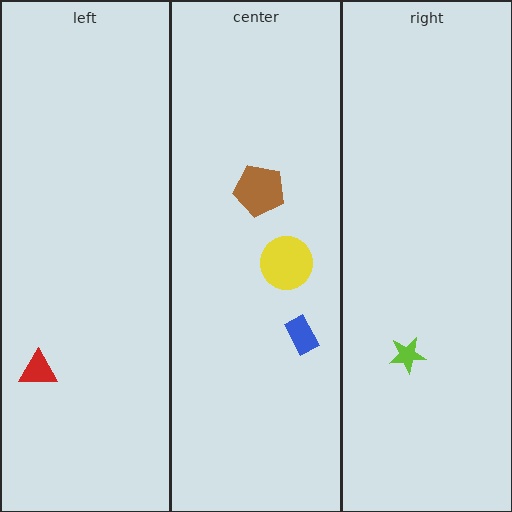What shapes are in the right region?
The lime star.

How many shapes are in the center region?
3.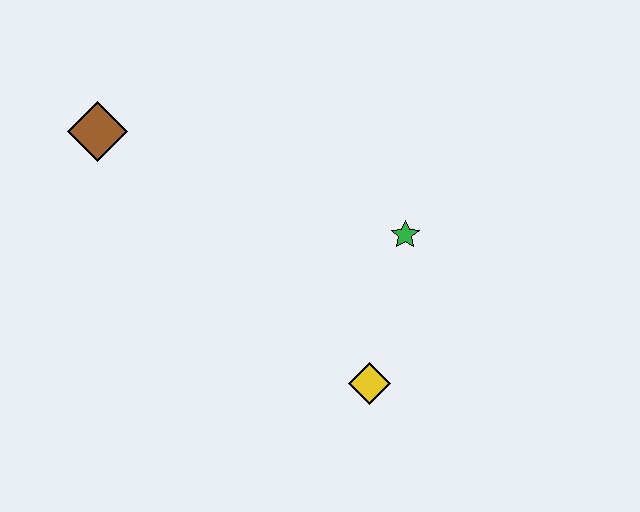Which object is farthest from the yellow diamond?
The brown diamond is farthest from the yellow diamond.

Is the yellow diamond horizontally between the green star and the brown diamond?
Yes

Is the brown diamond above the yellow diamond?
Yes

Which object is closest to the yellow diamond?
The green star is closest to the yellow diamond.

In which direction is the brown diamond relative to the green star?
The brown diamond is to the left of the green star.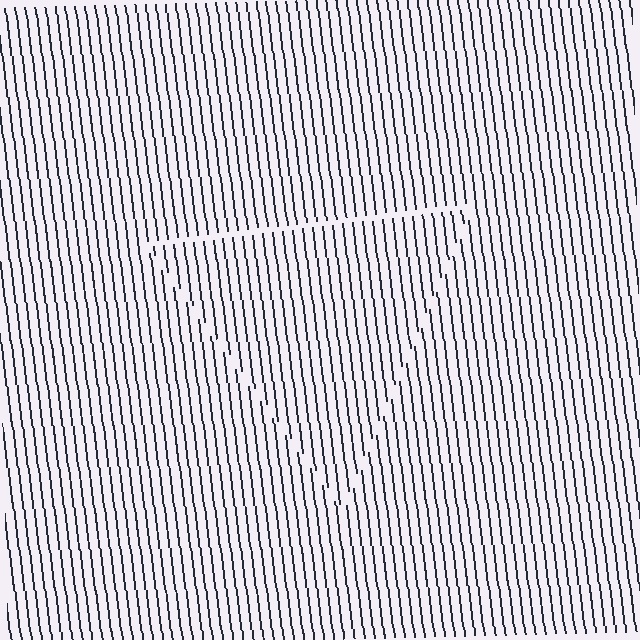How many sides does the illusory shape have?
3 sides — the line-ends trace a triangle.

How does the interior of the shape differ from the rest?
The interior of the shape contains the same grating, shifted by half a period — the contour is defined by the phase discontinuity where line-ends from the inner and outer gratings abut.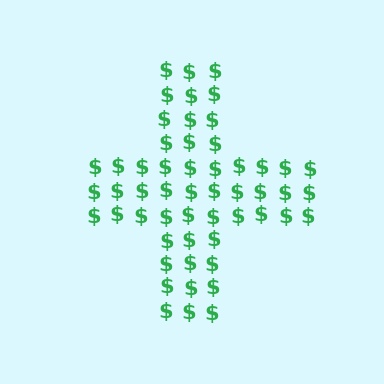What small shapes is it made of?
It is made of small dollar signs.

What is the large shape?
The large shape is a cross.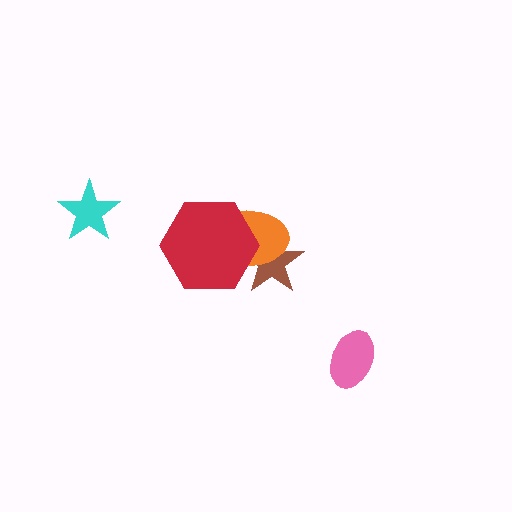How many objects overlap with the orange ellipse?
2 objects overlap with the orange ellipse.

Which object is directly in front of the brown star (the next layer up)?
The orange ellipse is directly in front of the brown star.